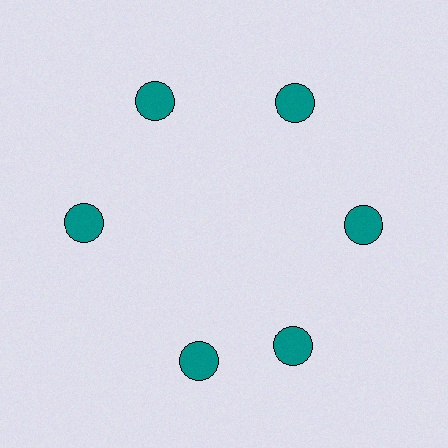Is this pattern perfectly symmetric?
No. The 6 teal circles are arranged in a ring, but one element near the 7 o'clock position is rotated out of alignment along the ring, breaking the 6-fold rotational symmetry.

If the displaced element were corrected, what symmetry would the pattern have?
It would have 6-fold rotational symmetry — the pattern would map onto itself every 60 degrees.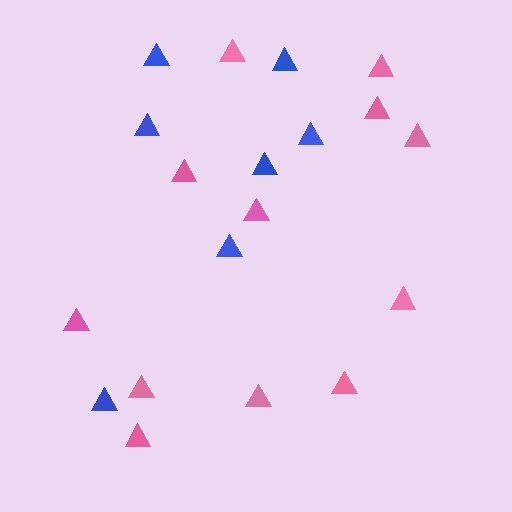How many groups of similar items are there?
There are 2 groups: one group of pink triangles (12) and one group of blue triangles (7).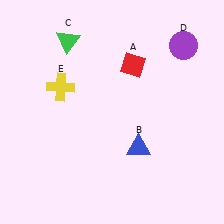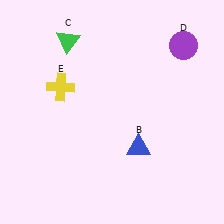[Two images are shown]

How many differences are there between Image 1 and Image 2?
There is 1 difference between the two images.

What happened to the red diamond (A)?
The red diamond (A) was removed in Image 2. It was in the top-right area of Image 1.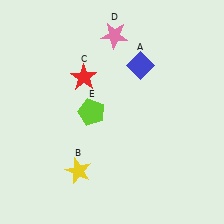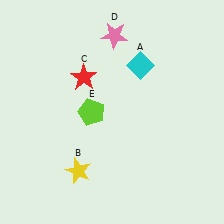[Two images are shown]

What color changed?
The diamond (A) changed from blue in Image 1 to cyan in Image 2.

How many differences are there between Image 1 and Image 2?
There is 1 difference between the two images.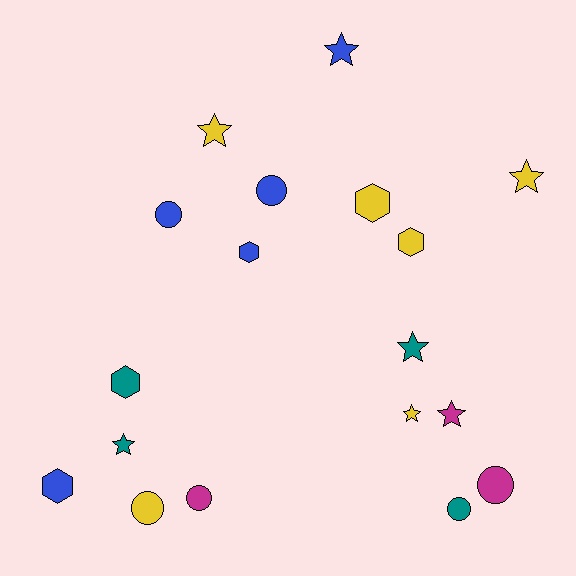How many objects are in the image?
There are 18 objects.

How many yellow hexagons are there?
There are 2 yellow hexagons.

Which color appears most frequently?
Yellow, with 6 objects.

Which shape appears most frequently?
Star, with 7 objects.